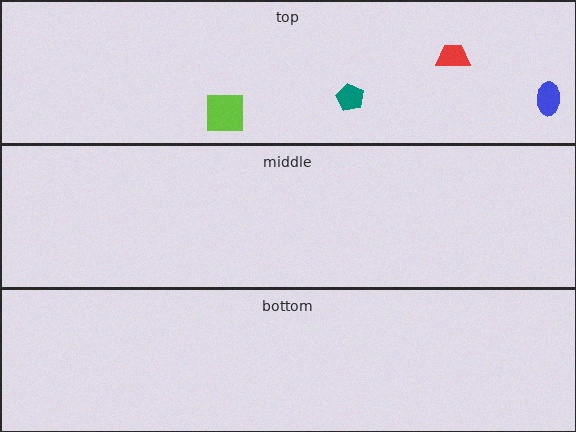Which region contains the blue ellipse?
The top region.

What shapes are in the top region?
The blue ellipse, the lime square, the teal pentagon, the red trapezoid.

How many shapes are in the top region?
4.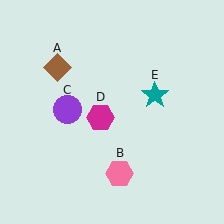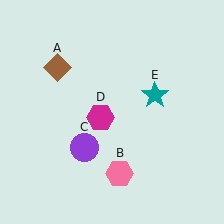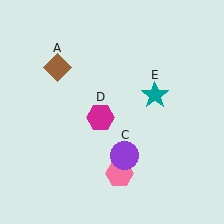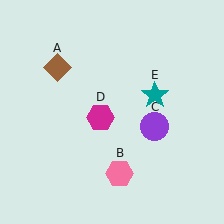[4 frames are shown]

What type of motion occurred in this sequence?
The purple circle (object C) rotated counterclockwise around the center of the scene.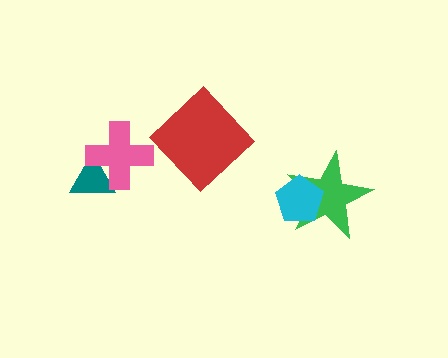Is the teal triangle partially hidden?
Yes, it is partially covered by another shape.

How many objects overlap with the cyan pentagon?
1 object overlaps with the cyan pentagon.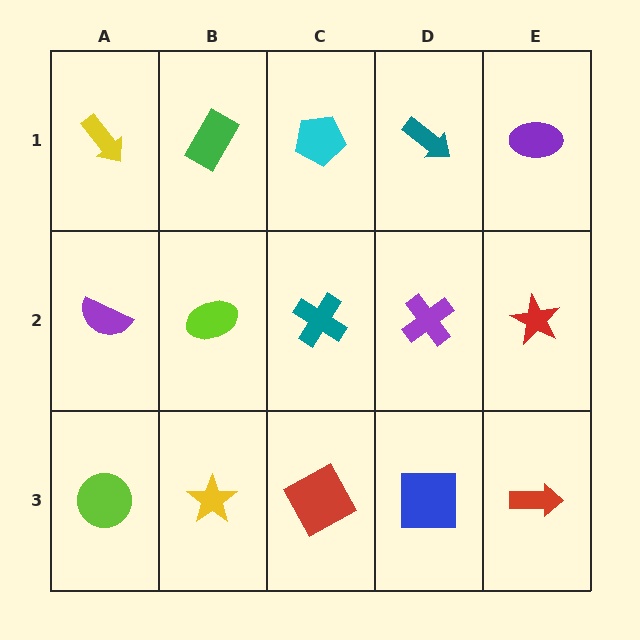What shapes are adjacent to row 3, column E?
A red star (row 2, column E), a blue square (row 3, column D).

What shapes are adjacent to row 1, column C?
A teal cross (row 2, column C), a green rectangle (row 1, column B), a teal arrow (row 1, column D).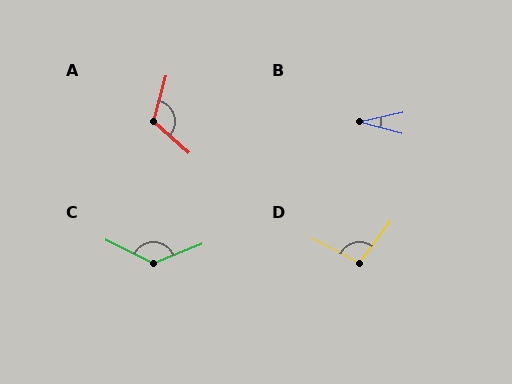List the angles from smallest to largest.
B (28°), D (100°), A (116°), C (132°).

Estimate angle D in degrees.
Approximately 100 degrees.